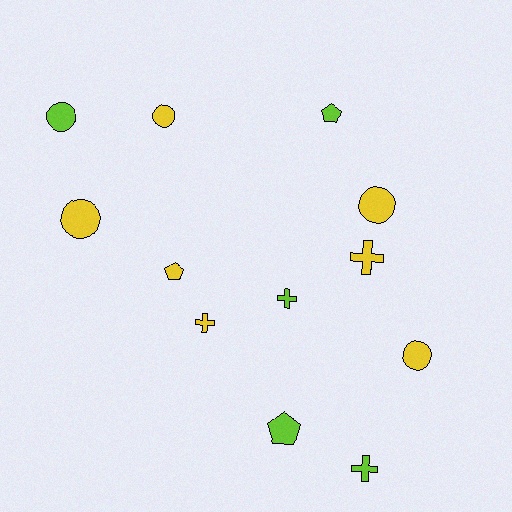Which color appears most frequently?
Yellow, with 7 objects.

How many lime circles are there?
There is 1 lime circle.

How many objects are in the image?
There are 12 objects.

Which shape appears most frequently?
Circle, with 5 objects.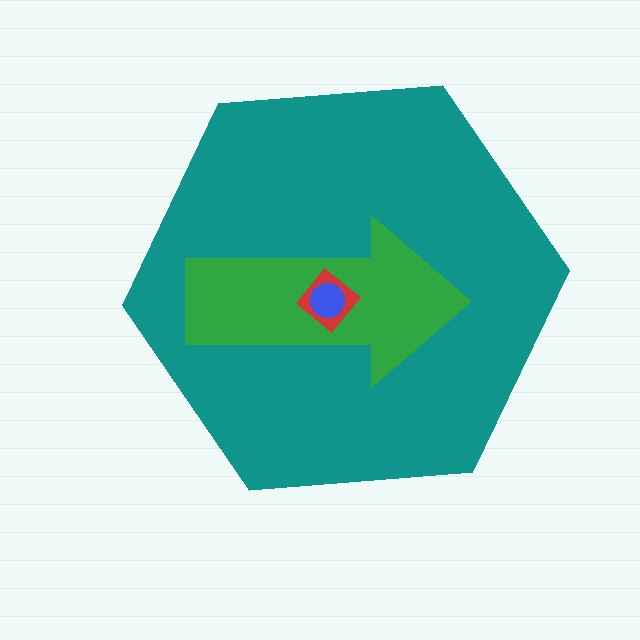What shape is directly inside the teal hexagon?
The green arrow.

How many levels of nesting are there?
4.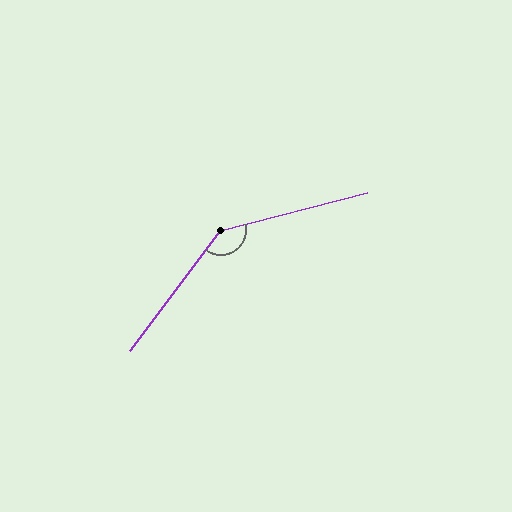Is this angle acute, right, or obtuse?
It is obtuse.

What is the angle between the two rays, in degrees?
Approximately 141 degrees.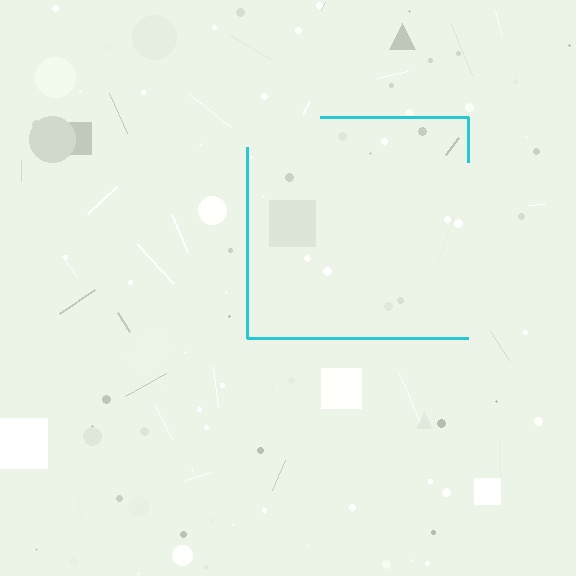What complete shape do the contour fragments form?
The contour fragments form a square.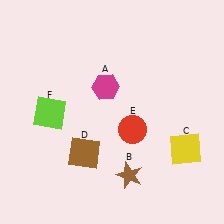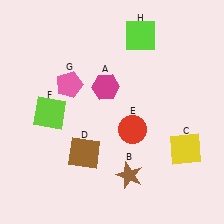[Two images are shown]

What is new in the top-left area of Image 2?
A pink pentagon (G) was added in the top-left area of Image 2.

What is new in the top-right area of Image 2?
A lime square (H) was added in the top-right area of Image 2.